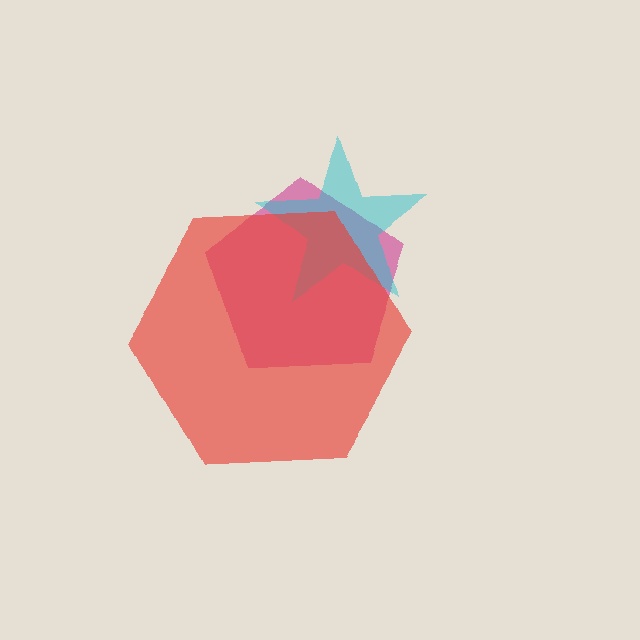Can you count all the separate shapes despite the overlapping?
Yes, there are 3 separate shapes.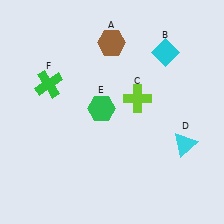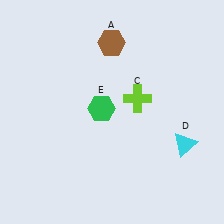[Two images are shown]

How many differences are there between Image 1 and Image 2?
There are 2 differences between the two images.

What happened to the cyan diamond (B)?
The cyan diamond (B) was removed in Image 2. It was in the top-right area of Image 1.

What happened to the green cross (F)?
The green cross (F) was removed in Image 2. It was in the top-left area of Image 1.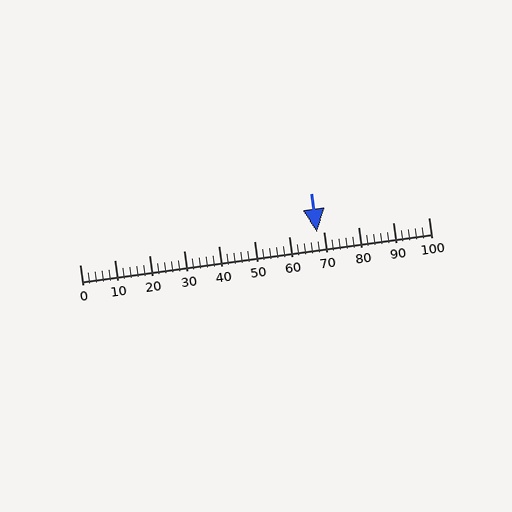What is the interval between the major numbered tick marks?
The major tick marks are spaced 10 units apart.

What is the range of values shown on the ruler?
The ruler shows values from 0 to 100.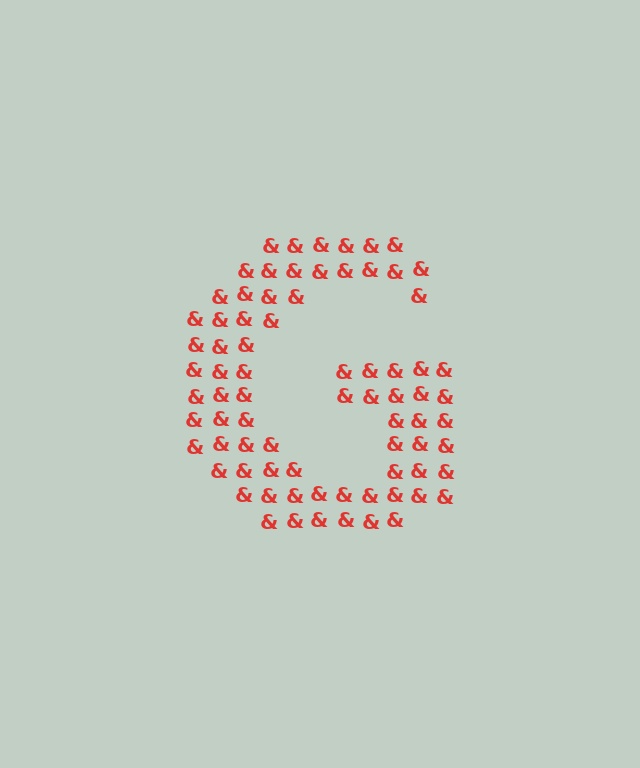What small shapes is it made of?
It is made of small ampersands.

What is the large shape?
The large shape is the letter G.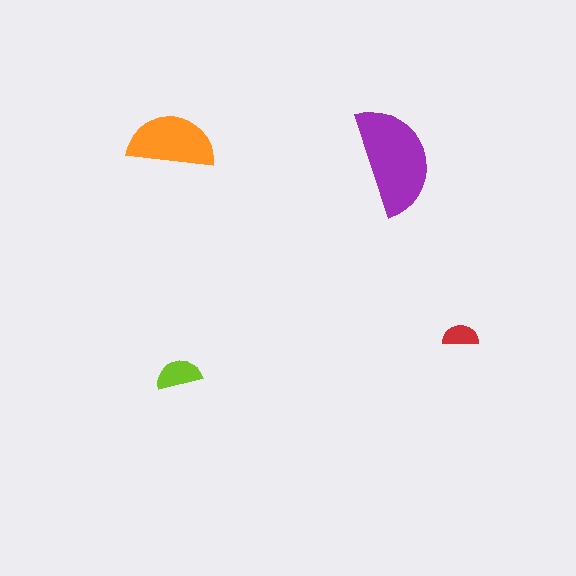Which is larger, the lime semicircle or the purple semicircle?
The purple one.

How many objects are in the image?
There are 4 objects in the image.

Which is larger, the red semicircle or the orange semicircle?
The orange one.